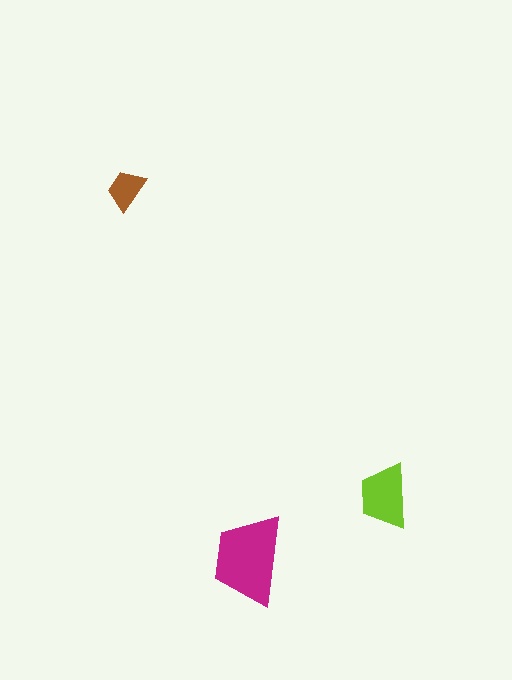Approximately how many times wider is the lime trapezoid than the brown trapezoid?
About 1.5 times wider.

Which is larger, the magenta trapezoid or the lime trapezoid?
The magenta one.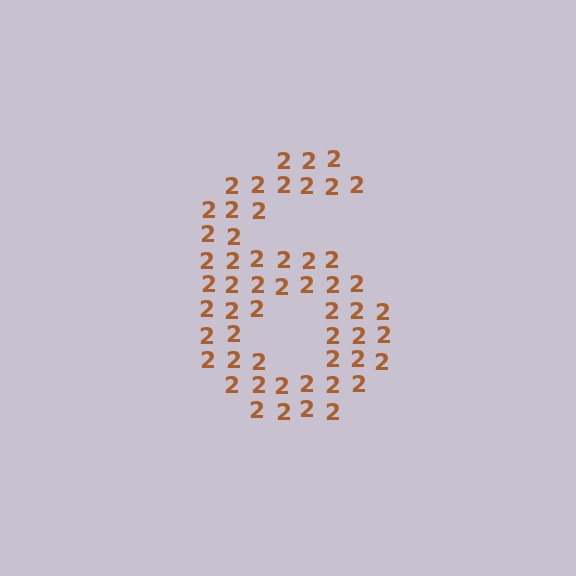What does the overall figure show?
The overall figure shows the digit 6.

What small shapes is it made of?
It is made of small digit 2's.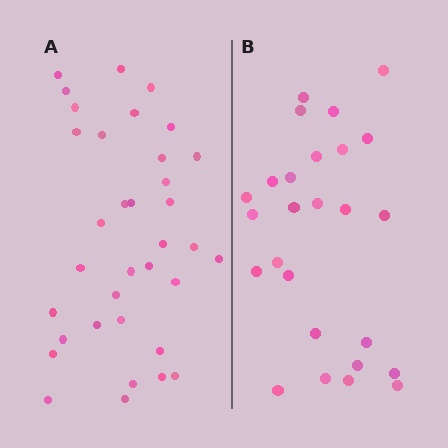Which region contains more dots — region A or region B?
Region A (the left region) has more dots.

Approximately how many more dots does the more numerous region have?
Region A has roughly 8 or so more dots than region B.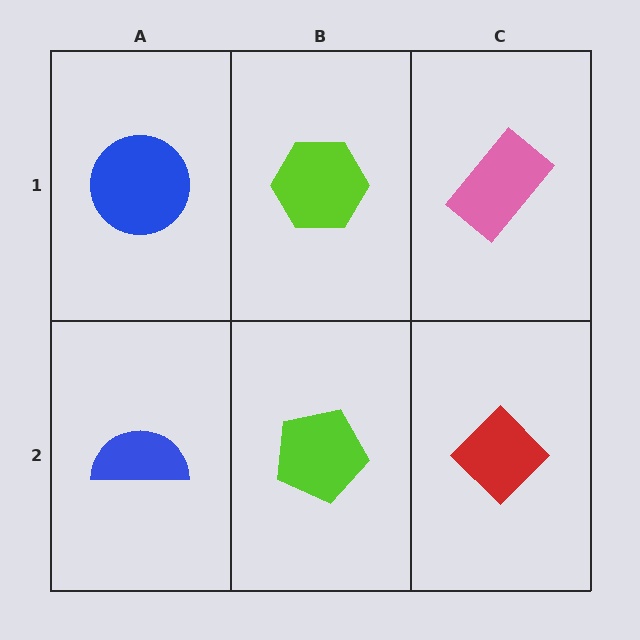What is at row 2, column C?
A red diamond.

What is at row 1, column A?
A blue circle.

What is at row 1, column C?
A pink rectangle.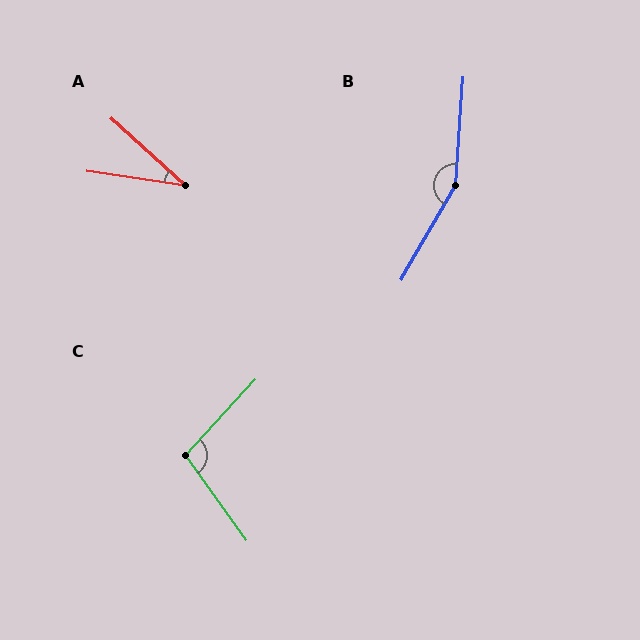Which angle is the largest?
B, at approximately 154 degrees.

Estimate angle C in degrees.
Approximately 102 degrees.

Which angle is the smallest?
A, at approximately 34 degrees.